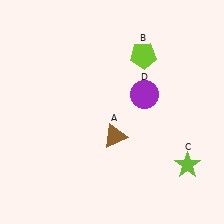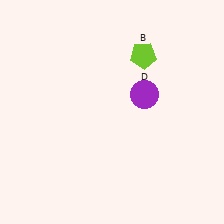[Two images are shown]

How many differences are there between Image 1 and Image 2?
There are 2 differences between the two images.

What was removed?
The lime star (C), the brown triangle (A) were removed in Image 2.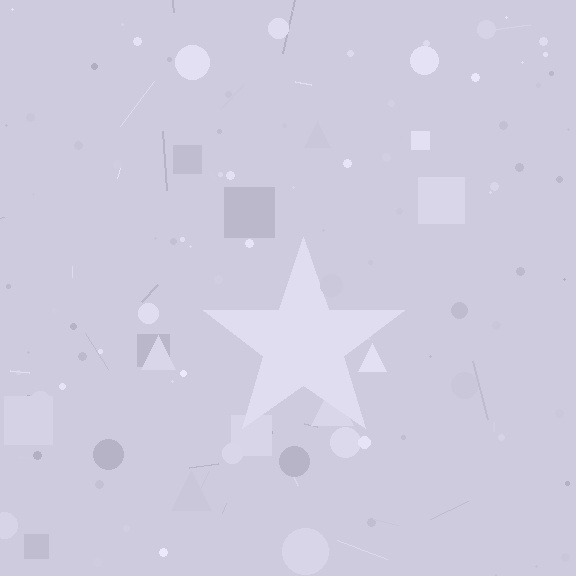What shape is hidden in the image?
A star is hidden in the image.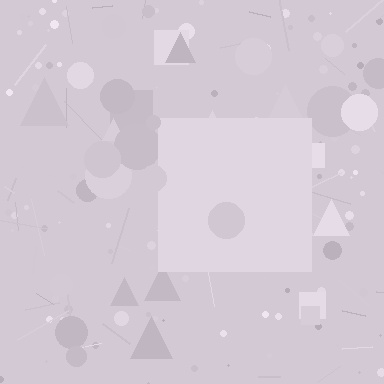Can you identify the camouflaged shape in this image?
The camouflaged shape is a square.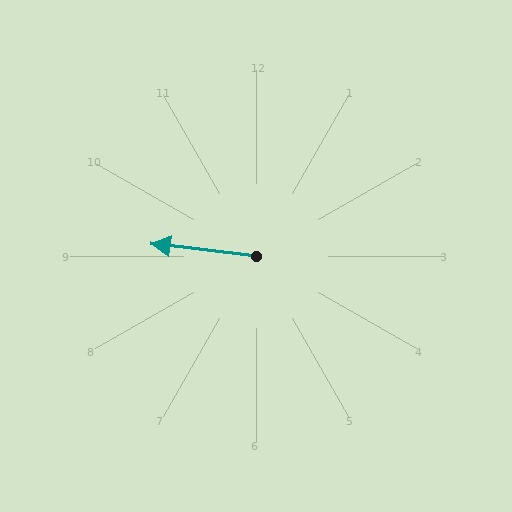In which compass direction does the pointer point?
West.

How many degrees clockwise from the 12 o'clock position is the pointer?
Approximately 277 degrees.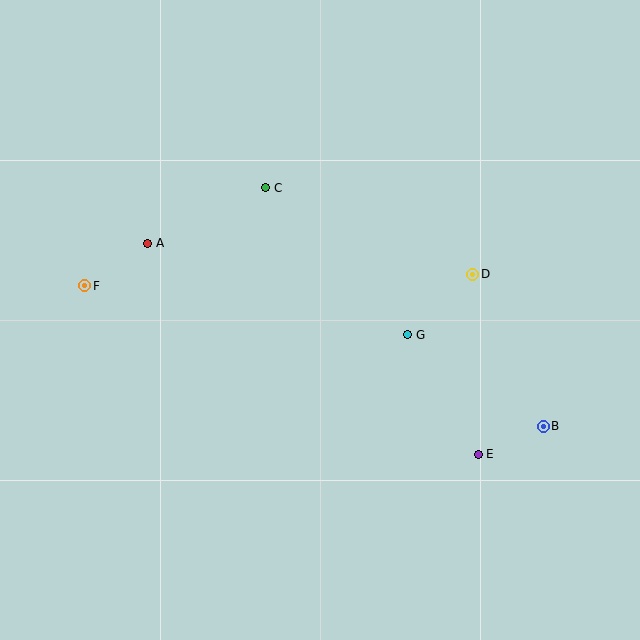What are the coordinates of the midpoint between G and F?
The midpoint between G and F is at (246, 310).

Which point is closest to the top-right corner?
Point D is closest to the top-right corner.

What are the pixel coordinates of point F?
Point F is at (84, 286).